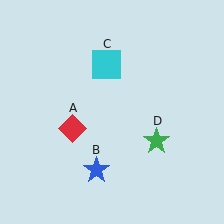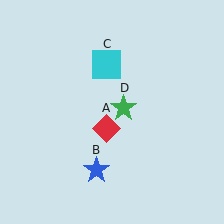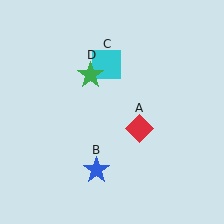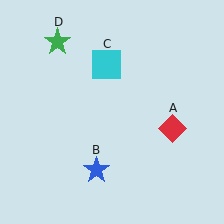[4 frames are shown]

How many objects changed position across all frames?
2 objects changed position: red diamond (object A), green star (object D).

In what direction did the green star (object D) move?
The green star (object D) moved up and to the left.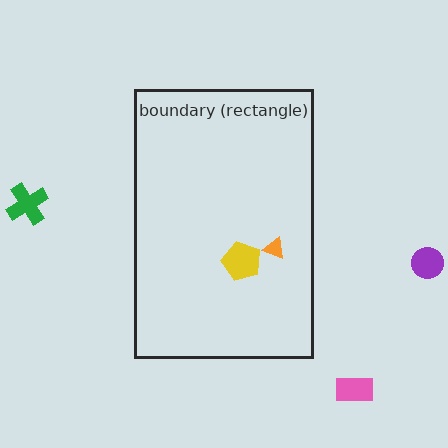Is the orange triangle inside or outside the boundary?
Inside.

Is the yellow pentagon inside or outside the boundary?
Inside.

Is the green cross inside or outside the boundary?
Outside.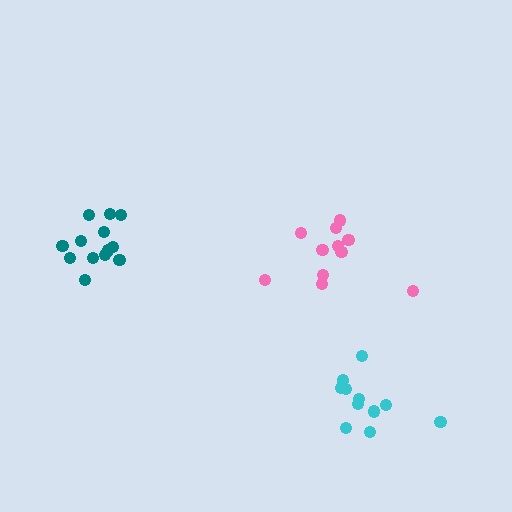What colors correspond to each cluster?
The clusters are colored: pink, cyan, teal.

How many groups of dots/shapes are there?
There are 3 groups.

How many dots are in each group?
Group 1: 11 dots, Group 2: 11 dots, Group 3: 13 dots (35 total).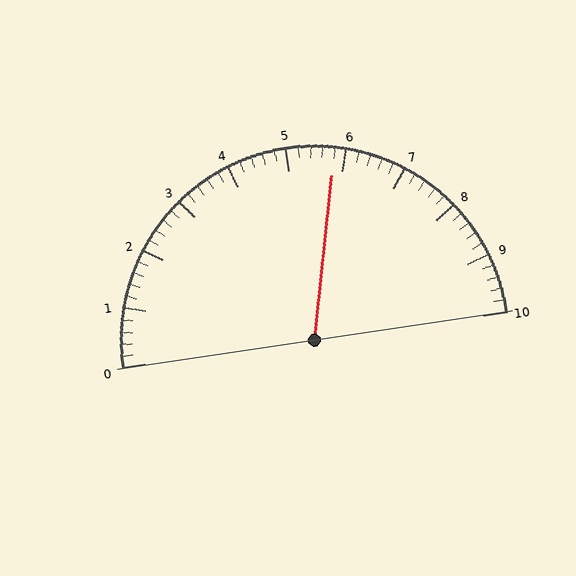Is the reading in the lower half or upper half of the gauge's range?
The reading is in the upper half of the range (0 to 10).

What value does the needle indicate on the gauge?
The needle indicates approximately 5.8.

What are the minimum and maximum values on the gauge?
The gauge ranges from 0 to 10.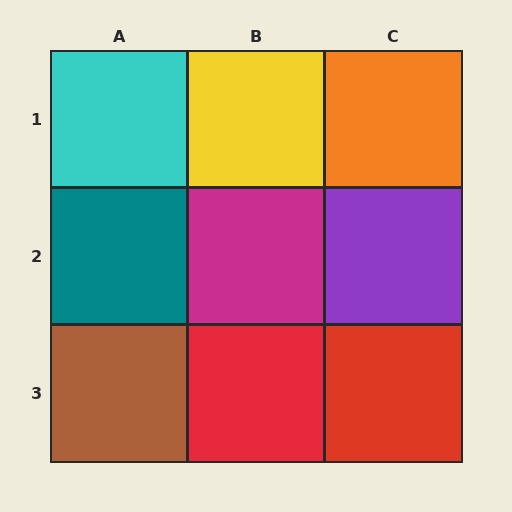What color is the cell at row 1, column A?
Cyan.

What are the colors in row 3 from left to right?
Brown, red, red.